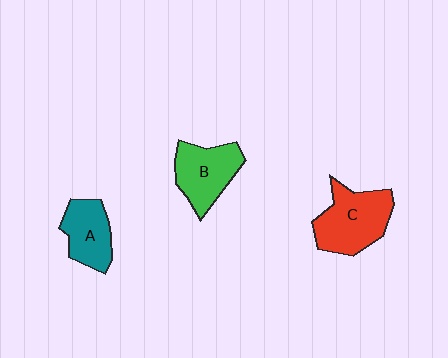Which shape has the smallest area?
Shape A (teal).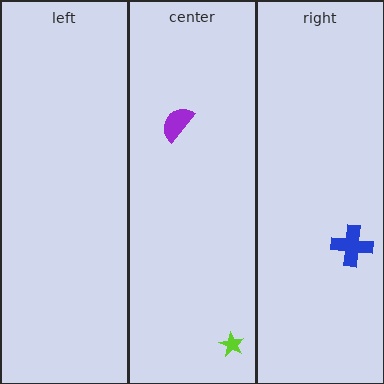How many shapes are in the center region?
2.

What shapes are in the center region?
The purple semicircle, the lime star.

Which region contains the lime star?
The center region.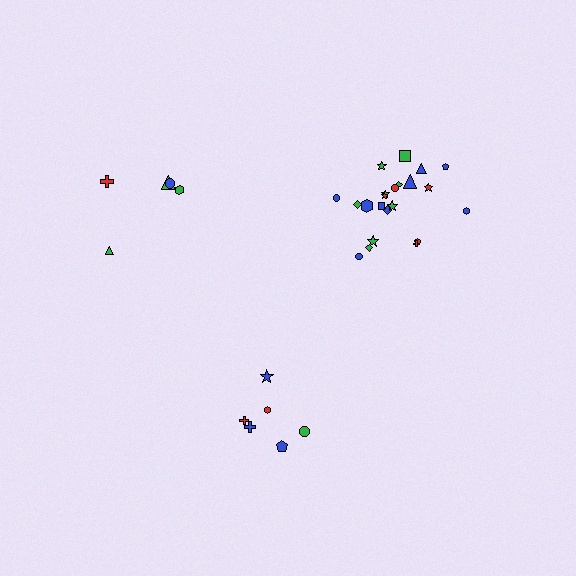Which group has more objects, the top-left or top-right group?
The top-right group.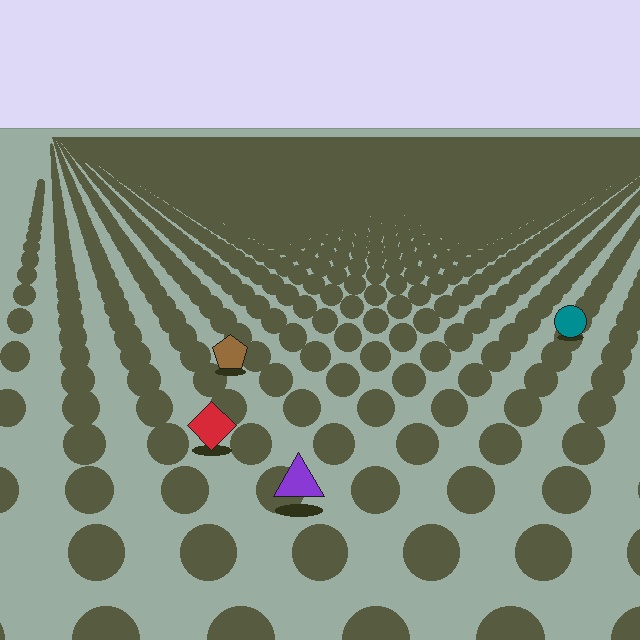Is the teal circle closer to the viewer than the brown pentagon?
No. The brown pentagon is closer — you can tell from the texture gradient: the ground texture is coarser near it.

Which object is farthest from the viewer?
The teal circle is farthest from the viewer. It appears smaller and the ground texture around it is denser.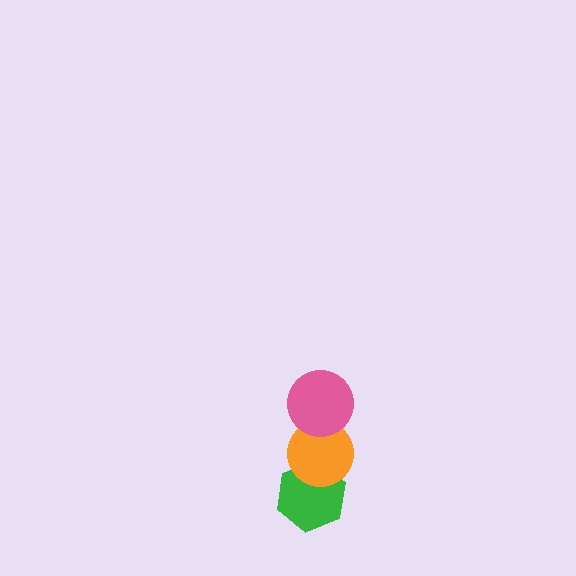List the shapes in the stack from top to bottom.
From top to bottom: the pink circle, the orange circle, the green hexagon.